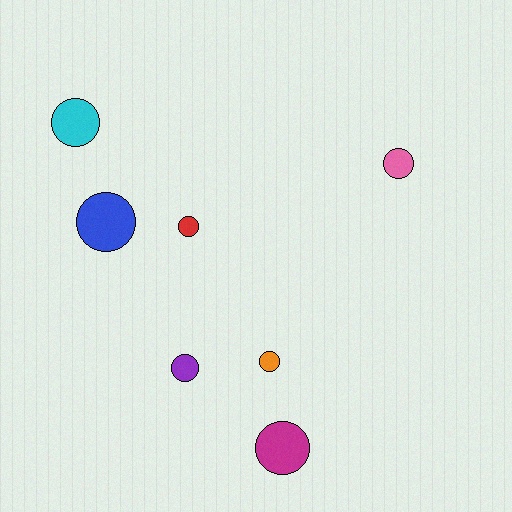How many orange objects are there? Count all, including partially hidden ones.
There is 1 orange object.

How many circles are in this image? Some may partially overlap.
There are 7 circles.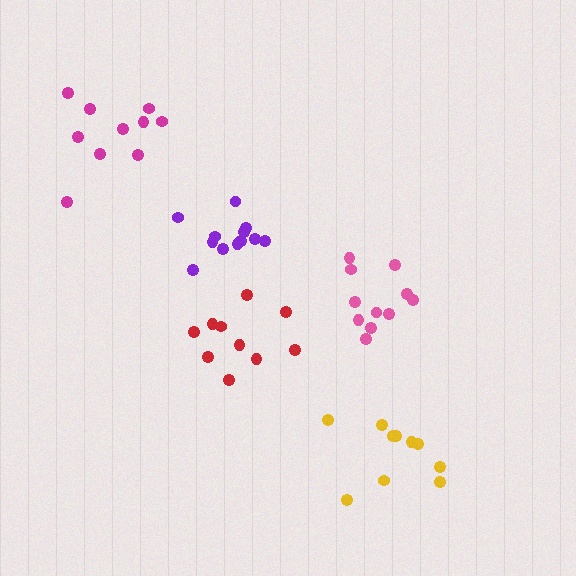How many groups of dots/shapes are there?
There are 5 groups.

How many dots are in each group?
Group 1: 10 dots, Group 2: 10 dots, Group 3: 10 dots, Group 4: 12 dots, Group 5: 11 dots (53 total).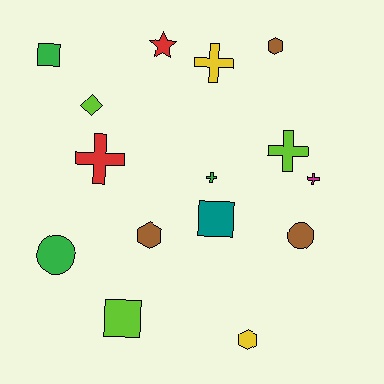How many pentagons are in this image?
There are no pentagons.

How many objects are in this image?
There are 15 objects.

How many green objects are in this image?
There are 3 green objects.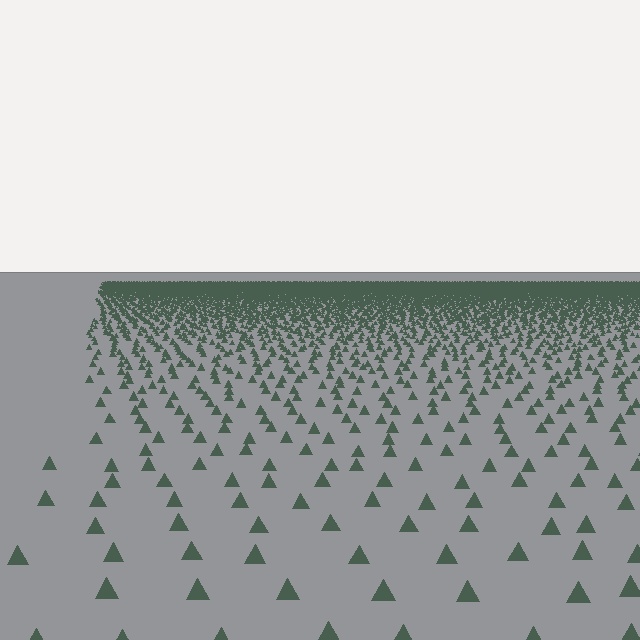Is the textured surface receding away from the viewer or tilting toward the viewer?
The surface is receding away from the viewer. Texture elements get smaller and denser toward the top.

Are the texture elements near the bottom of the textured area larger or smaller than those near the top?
Larger. Near the bottom, elements are closer to the viewer and appear at a bigger on-screen size.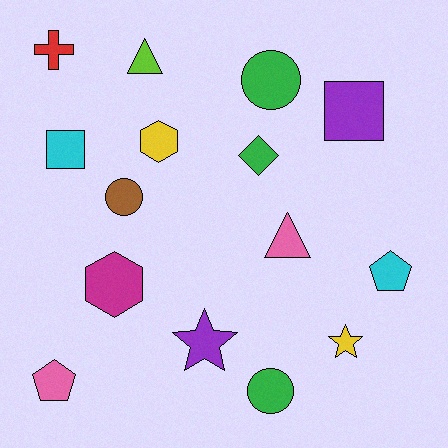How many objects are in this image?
There are 15 objects.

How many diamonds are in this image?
There is 1 diamond.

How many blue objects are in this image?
There are no blue objects.